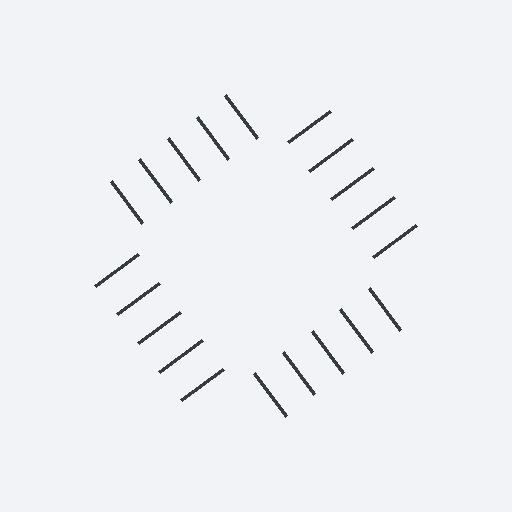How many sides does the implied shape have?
4 sides — the line-ends trace a square.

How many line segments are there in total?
20 — 5 along each of the 4 edges.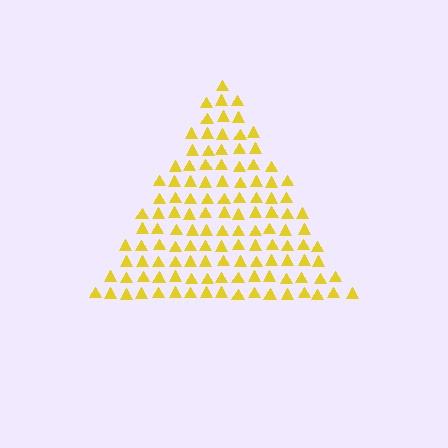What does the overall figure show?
The overall figure shows a triangle.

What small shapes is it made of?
It is made of small triangles.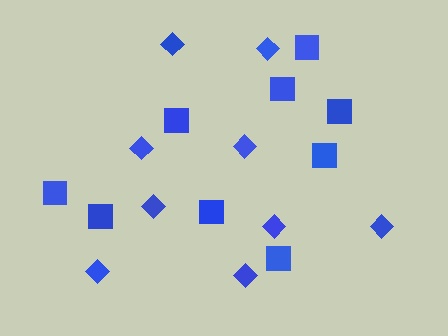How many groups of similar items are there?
There are 2 groups: one group of diamonds (9) and one group of squares (9).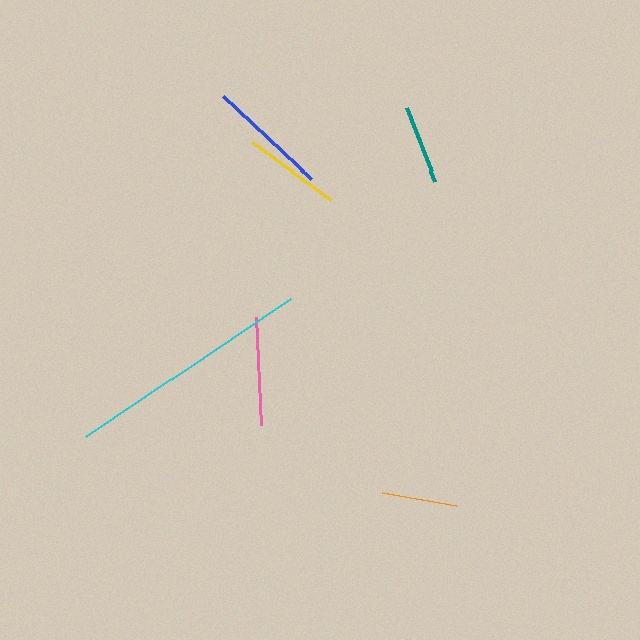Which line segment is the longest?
The cyan line is the longest at approximately 247 pixels.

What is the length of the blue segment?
The blue segment is approximately 122 pixels long.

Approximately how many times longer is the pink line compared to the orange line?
The pink line is approximately 1.4 times the length of the orange line.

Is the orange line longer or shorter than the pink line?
The pink line is longer than the orange line.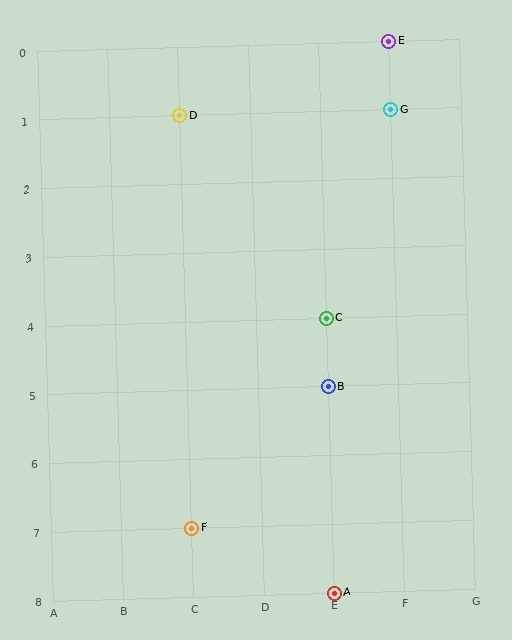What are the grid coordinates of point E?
Point E is at grid coordinates (F, 0).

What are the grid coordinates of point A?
Point A is at grid coordinates (E, 8).